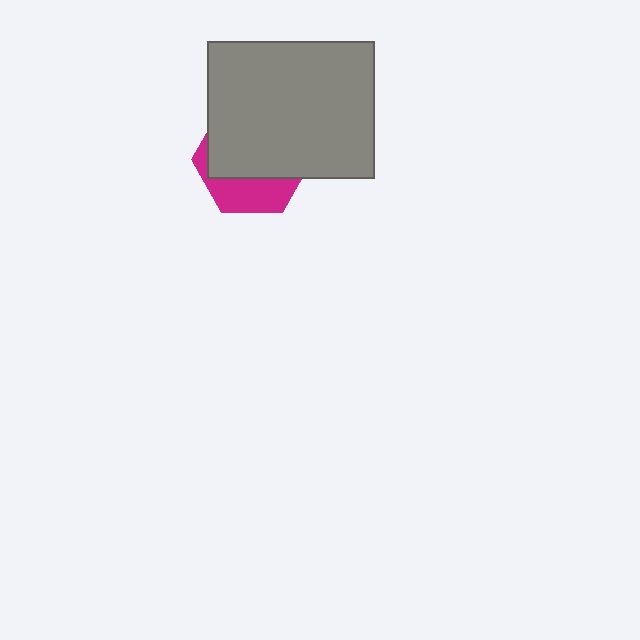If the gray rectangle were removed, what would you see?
You would see the complete magenta hexagon.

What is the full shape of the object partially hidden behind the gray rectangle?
The partially hidden object is a magenta hexagon.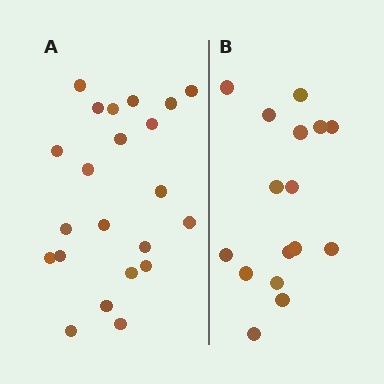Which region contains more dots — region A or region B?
Region A (the left region) has more dots.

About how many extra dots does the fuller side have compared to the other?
Region A has about 6 more dots than region B.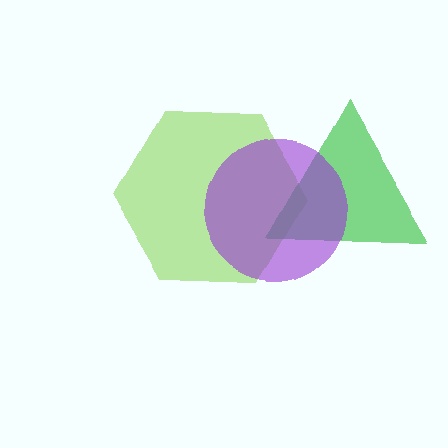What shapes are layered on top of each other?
The layered shapes are: a lime hexagon, a green triangle, a purple circle.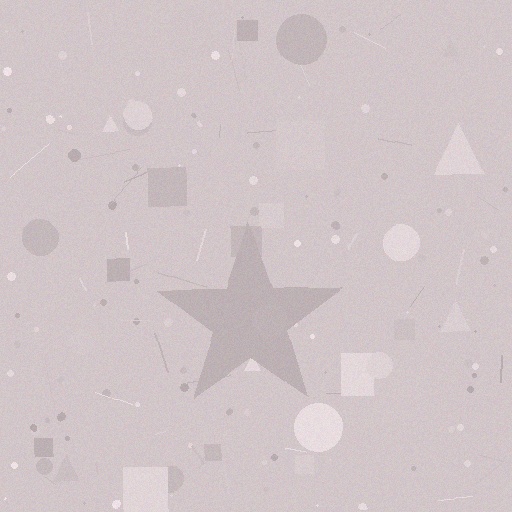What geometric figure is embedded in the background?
A star is embedded in the background.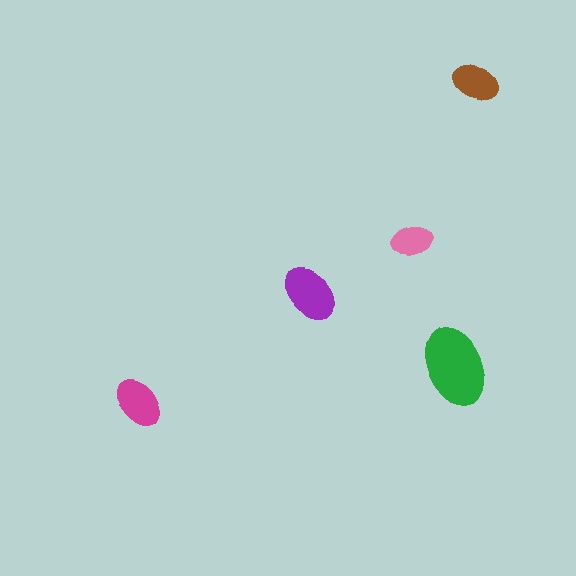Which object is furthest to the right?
The brown ellipse is rightmost.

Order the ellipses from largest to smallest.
the green one, the purple one, the magenta one, the brown one, the pink one.